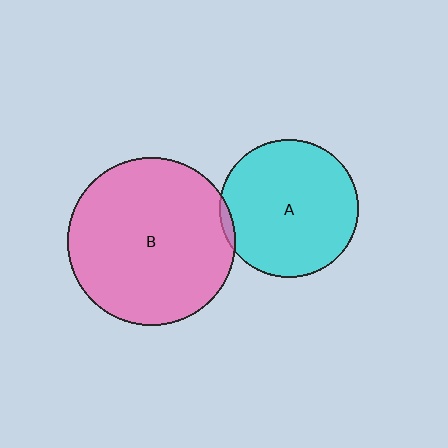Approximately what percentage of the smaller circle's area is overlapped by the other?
Approximately 5%.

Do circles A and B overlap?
Yes.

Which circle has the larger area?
Circle B (pink).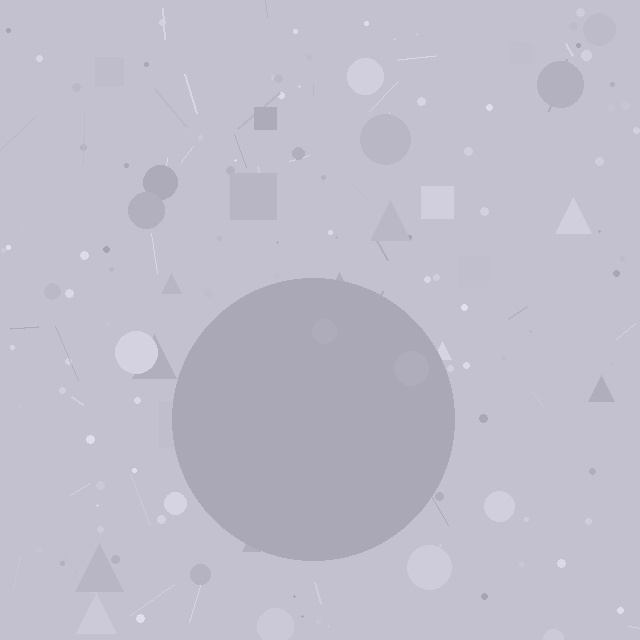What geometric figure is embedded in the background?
A circle is embedded in the background.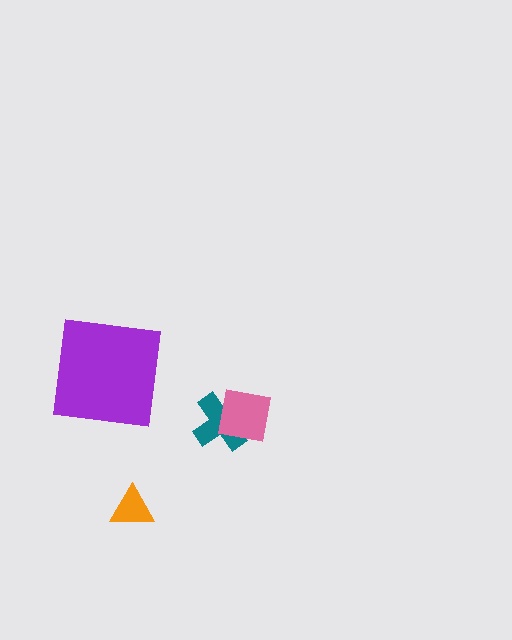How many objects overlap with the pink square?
1 object overlaps with the pink square.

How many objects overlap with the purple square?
0 objects overlap with the purple square.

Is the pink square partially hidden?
No, no other shape covers it.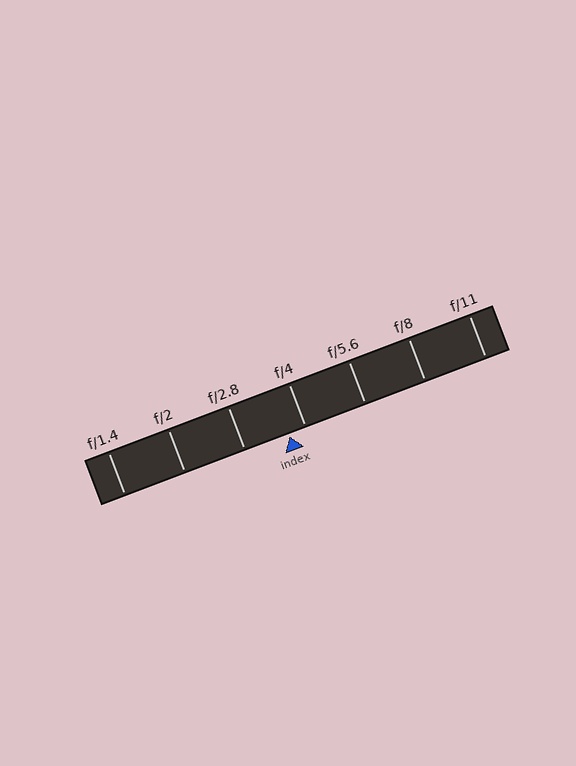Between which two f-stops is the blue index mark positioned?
The index mark is between f/2.8 and f/4.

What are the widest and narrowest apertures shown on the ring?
The widest aperture shown is f/1.4 and the narrowest is f/11.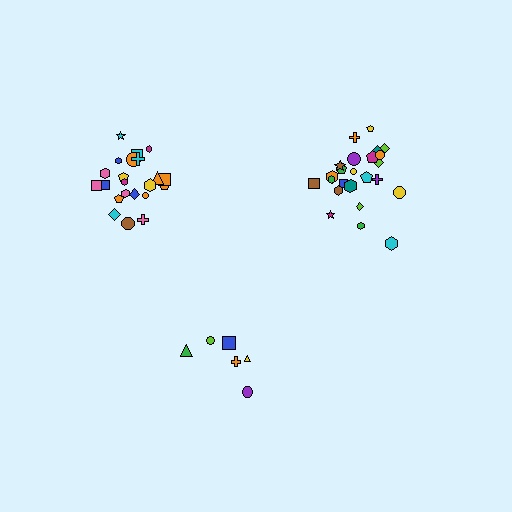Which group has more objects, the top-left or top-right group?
The top-right group.